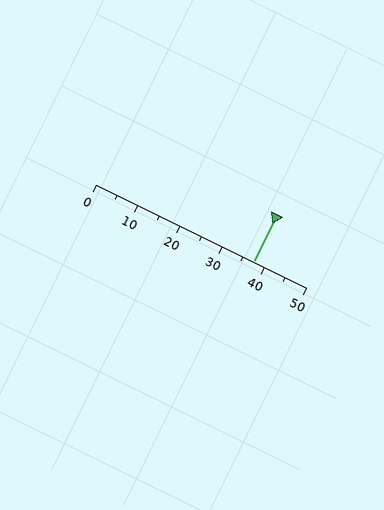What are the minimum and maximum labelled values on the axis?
The axis runs from 0 to 50.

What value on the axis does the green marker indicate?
The marker indicates approximately 37.5.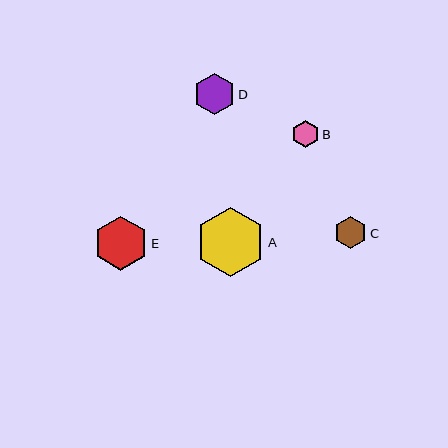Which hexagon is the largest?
Hexagon A is the largest with a size of approximately 69 pixels.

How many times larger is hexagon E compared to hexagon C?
Hexagon E is approximately 1.7 times the size of hexagon C.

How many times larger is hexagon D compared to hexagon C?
Hexagon D is approximately 1.3 times the size of hexagon C.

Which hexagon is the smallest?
Hexagon B is the smallest with a size of approximately 27 pixels.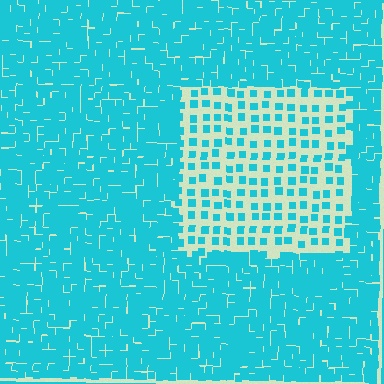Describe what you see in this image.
The image contains small cyan elements arranged at two different densities. A rectangle-shaped region is visible where the elements are less densely packed than the surrounding area.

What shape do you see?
I see a rectangle.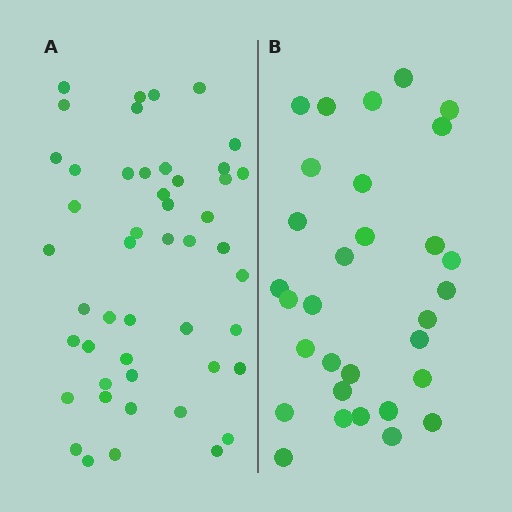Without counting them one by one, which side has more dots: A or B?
Region A (the left region) has more dots.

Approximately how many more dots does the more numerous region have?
Region A has approximately 15 more dots than region B.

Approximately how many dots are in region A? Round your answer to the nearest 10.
About 50 dots. (The exact count is 48, which rounds to 50.)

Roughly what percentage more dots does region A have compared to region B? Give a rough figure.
About 55% more.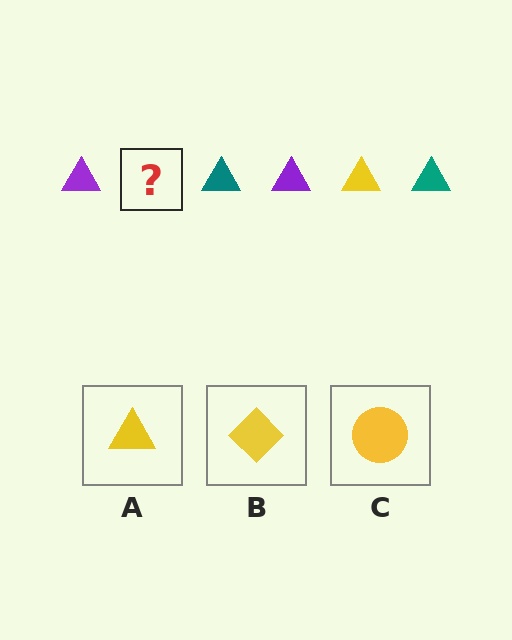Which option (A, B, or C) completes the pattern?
A.